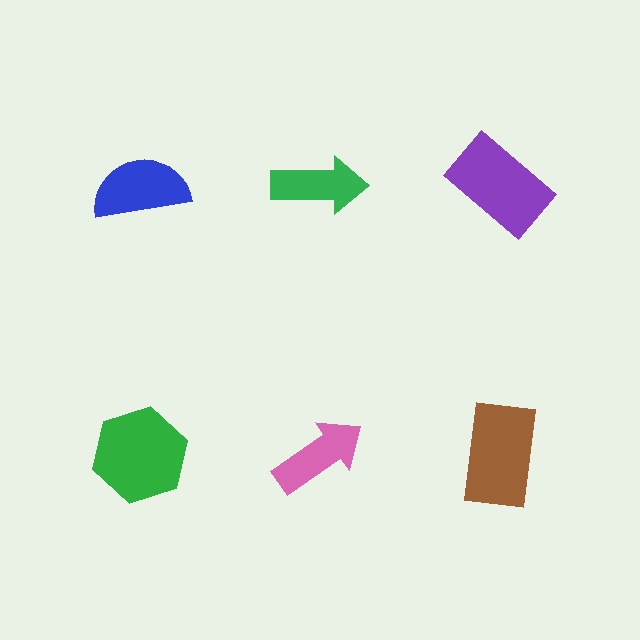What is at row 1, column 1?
A blue semicircle.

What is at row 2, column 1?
A green hexagon.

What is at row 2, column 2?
A pink arrow.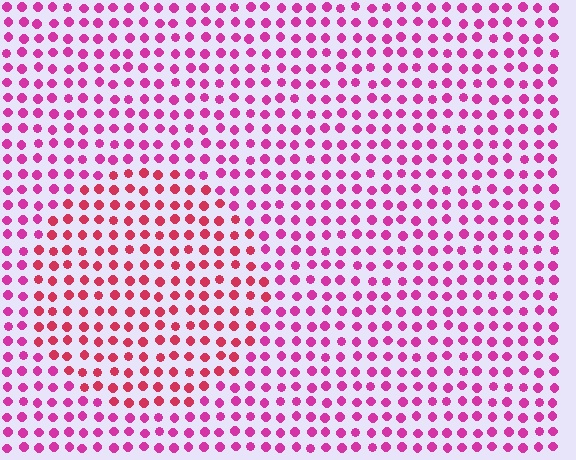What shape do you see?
I see a circle.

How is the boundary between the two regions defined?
The boundary is defined purely by a slight shift in hue (about 28 degrees). Spacing, size, and orientation are identical on both sides.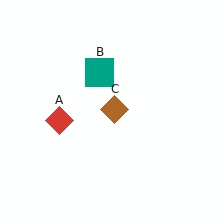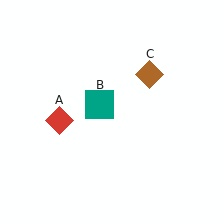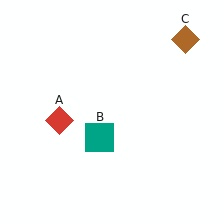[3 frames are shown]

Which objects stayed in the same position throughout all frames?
Red diamond (object A) remained stationary.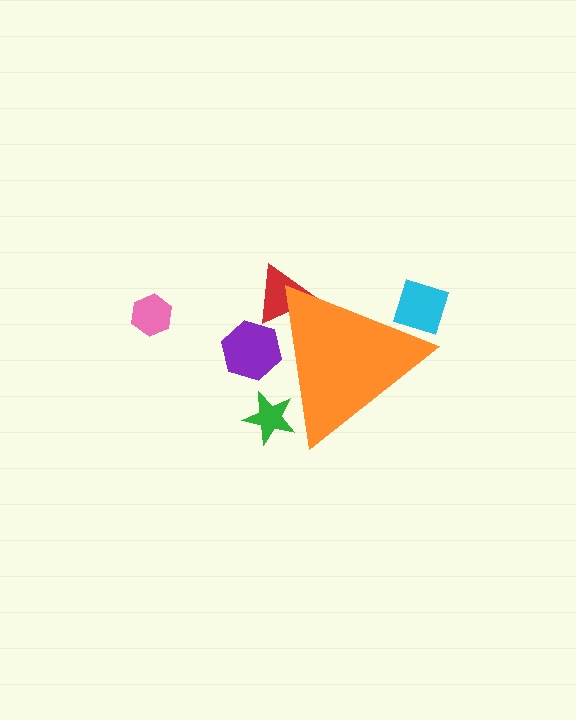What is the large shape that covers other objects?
An orange triangle.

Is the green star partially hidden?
Yes, the green star is partially hidden behind the orange triangle.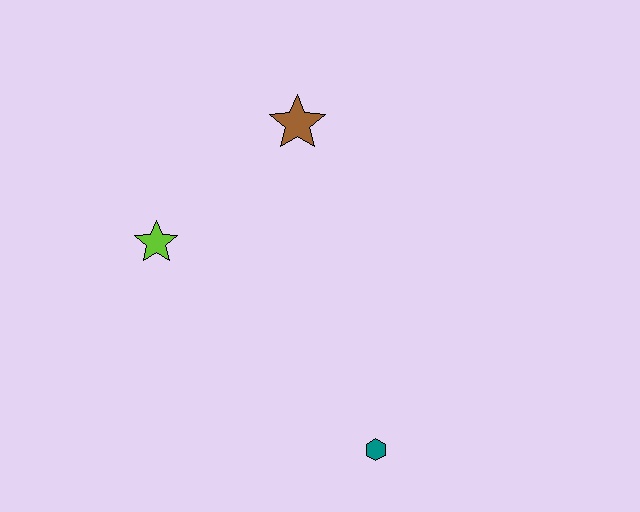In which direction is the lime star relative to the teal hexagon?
The lime star is to the left of the teal hexagon.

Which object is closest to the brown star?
The lime star is closest to the brown star.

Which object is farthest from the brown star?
The teal hexagon is farthest from the brown star.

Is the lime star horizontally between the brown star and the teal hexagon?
No